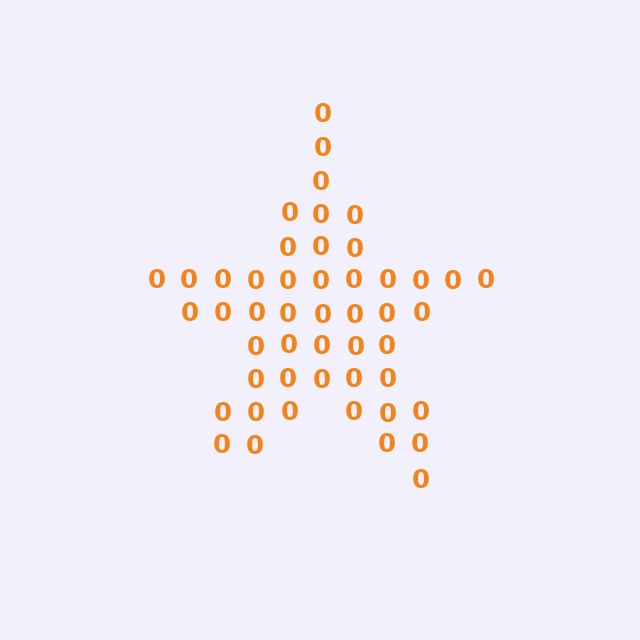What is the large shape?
The large shape is a star.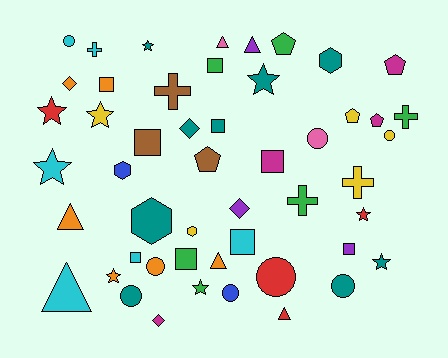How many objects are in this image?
There are 50 objects.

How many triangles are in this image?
There are 6 triangles.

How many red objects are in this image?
There are 4 red objects.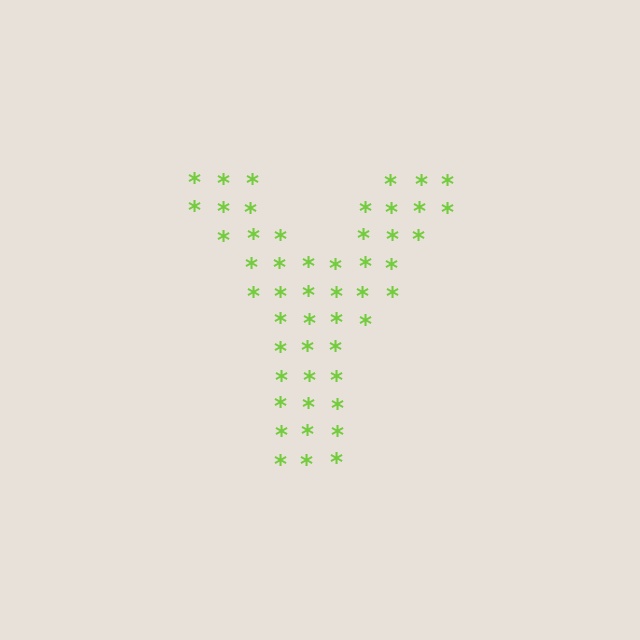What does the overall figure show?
The overall figure shows the letter Y.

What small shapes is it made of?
It is made of small asterisks.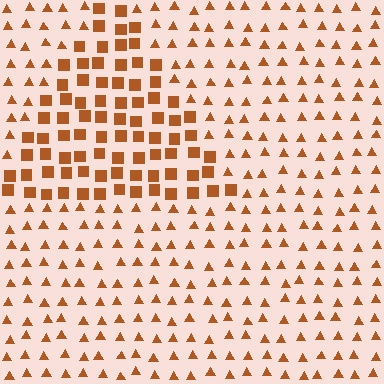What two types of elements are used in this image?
The image uses squares inside the triangle region and triangles outside it.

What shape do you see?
I see a triangle.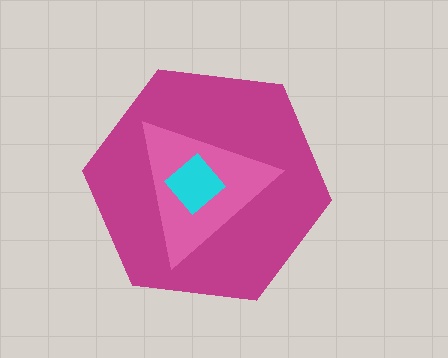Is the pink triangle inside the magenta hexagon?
Yes.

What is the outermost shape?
The magenta hexagon.